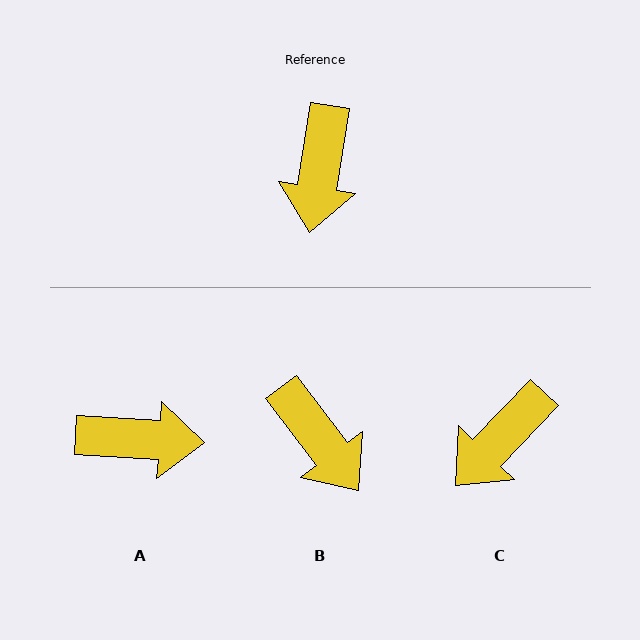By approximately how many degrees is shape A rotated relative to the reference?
Approximately 95 degrees counter-clockwise.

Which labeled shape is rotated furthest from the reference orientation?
A, about 95 degrees away.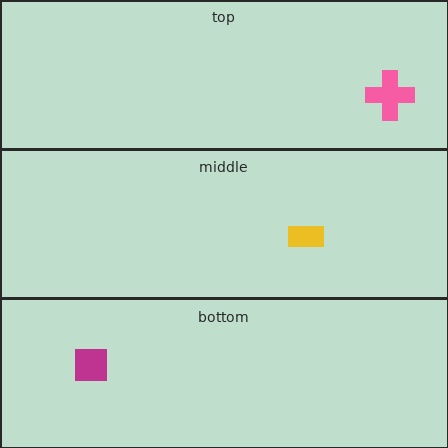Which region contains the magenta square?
The bottom region.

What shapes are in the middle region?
The yellow rectangle.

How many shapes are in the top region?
1.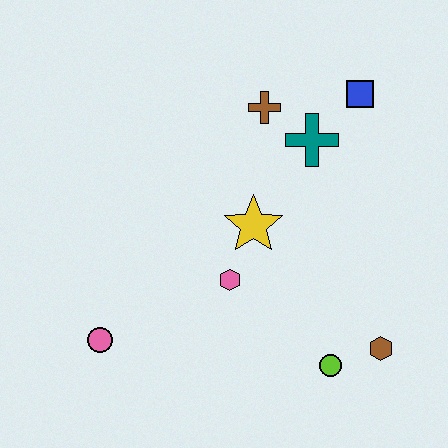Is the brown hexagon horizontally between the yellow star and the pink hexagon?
No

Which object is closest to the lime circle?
The brown hexagon is closest to the lime circle.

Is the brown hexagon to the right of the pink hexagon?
Yes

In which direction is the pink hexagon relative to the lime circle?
The pink hexagon is to the left of the lime circle.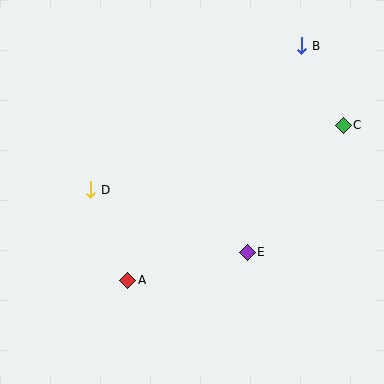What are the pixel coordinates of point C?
Point C is at (343, 125).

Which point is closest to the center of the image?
Point E at (247, 252) is closest to the center.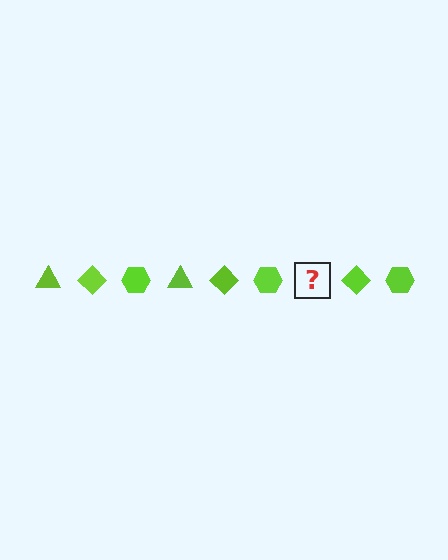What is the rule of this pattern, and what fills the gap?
The rule is that the pattern cycles through triangle, diamond, hexagon shapes in lime. The gap should be filled with a lime triangle.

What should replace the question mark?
The question mark should be replaced with a lime triangle.